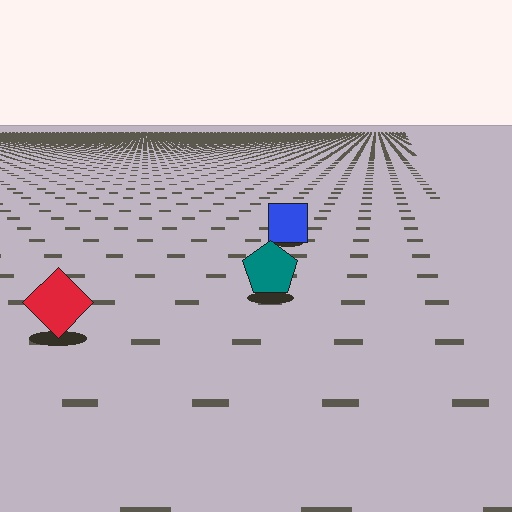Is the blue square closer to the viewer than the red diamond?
No. The red diamond is closer — you can tell from the texture gradient: the ground texture is coarser near it.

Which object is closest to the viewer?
The red diamond is closest. The texture marks near it are larger and more spread out.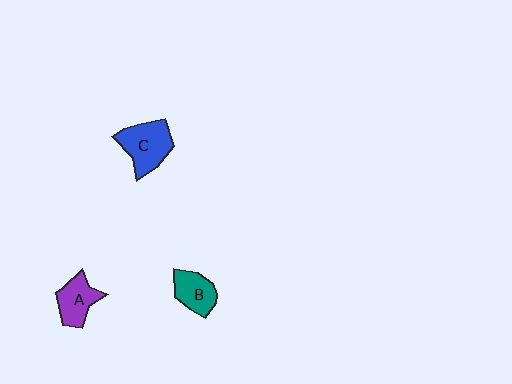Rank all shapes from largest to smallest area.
From largest to smallest: C (blue), A (purple), B (teal).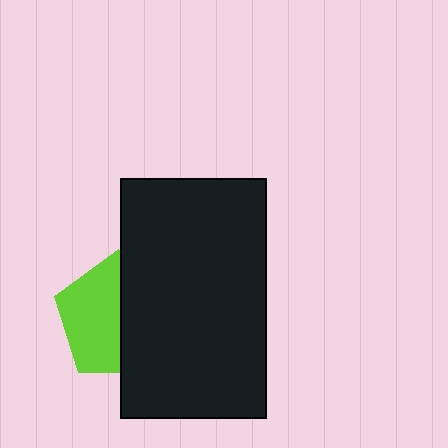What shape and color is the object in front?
The object in front is a black rectangle.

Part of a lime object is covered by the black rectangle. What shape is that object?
It is a pentagon.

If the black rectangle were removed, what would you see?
You would see the complete lime pentagon.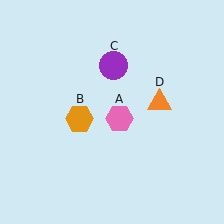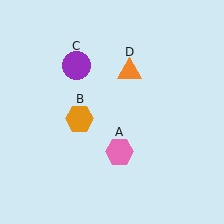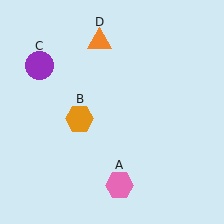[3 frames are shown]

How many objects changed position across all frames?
3 objects changed position: pink hexagon (object A), purple circle (object C), orange triangle (object D).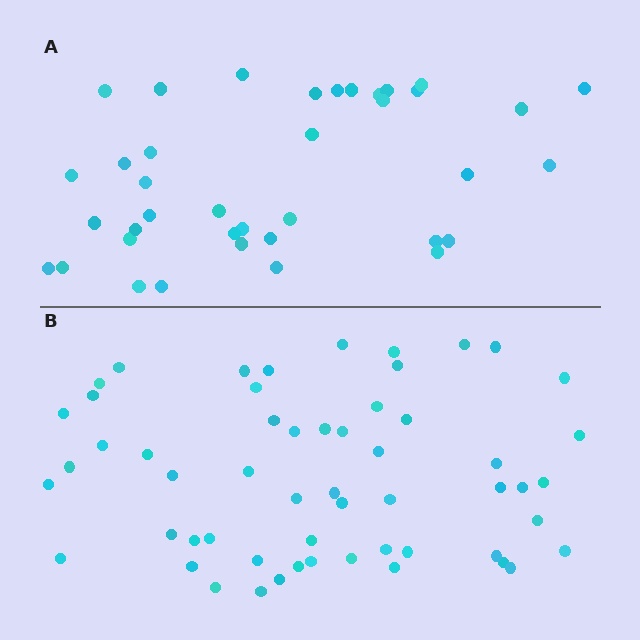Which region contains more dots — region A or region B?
Region B (the bottom region) has more dots.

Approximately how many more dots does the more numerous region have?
Region B has approximately 20 more dots than region A.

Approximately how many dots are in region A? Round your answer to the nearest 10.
About 40 dots. (The exact count is 38, which rounds to 40.)